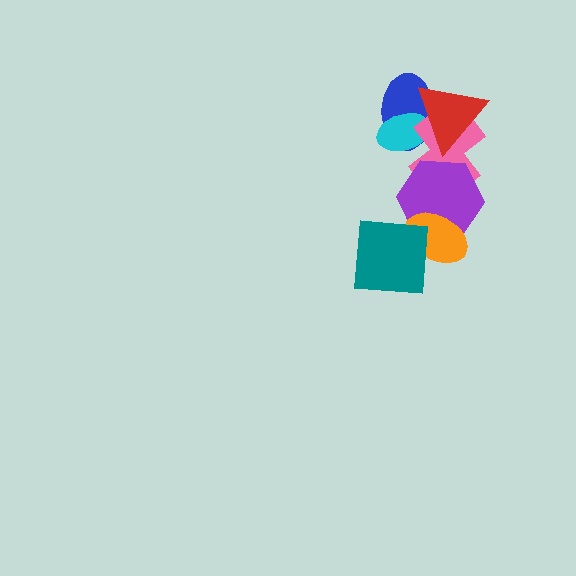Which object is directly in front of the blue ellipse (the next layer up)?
The cyan ellipse is directly in front of the blue ellipse.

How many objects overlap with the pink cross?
4 objects overlap with the pink cross.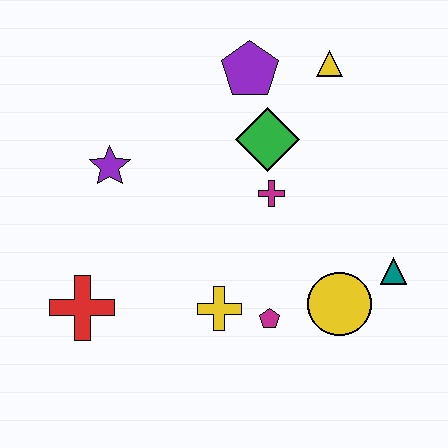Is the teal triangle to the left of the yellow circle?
No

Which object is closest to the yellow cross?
The magenta pentagon is closest to the yellow cross.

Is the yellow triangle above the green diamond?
Yes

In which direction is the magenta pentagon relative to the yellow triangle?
The magenta pentagon is below the yellow triangle.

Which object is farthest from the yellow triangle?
The red cross is farthest from the yellow triangle.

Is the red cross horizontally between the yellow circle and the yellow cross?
No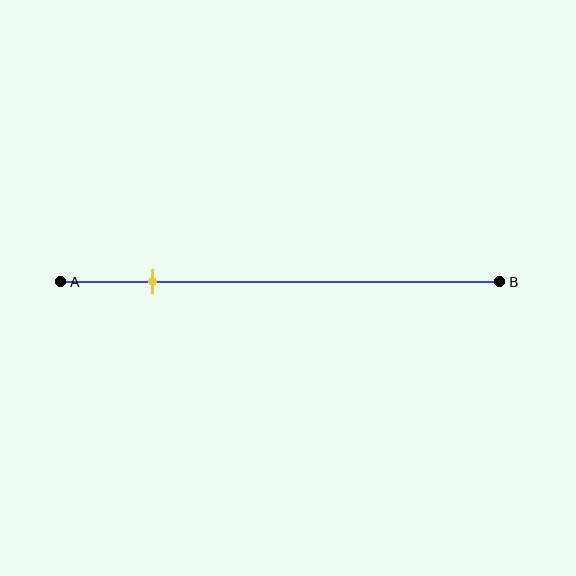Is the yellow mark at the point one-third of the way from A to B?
No, the mark is at about 20% from A, not at the 33% one-third point.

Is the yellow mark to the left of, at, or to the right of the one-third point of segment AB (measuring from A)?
The yellow mark is to the left of the one-third point of segment AB.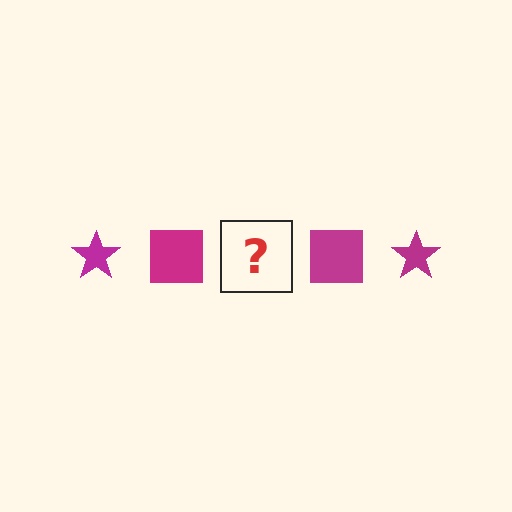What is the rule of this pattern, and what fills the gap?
The rule is that the pattern cycles through star, square shapes in magenta. The gap should be filled with a magenta star.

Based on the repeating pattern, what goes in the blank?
The blank should be a magenta star.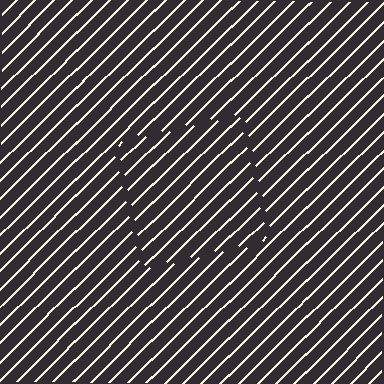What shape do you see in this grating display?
An illusory square. The interior of the shape contains the same grating, shifted by half a period — the contour is defined by the phase discontinuity where line-ends from the inner and outer gratings abut.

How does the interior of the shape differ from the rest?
The interior of the shape contains the same grating, shifted by half a period — the contour is defined by the phase discontinuity where line-ends from the inner and outer gratings abut.